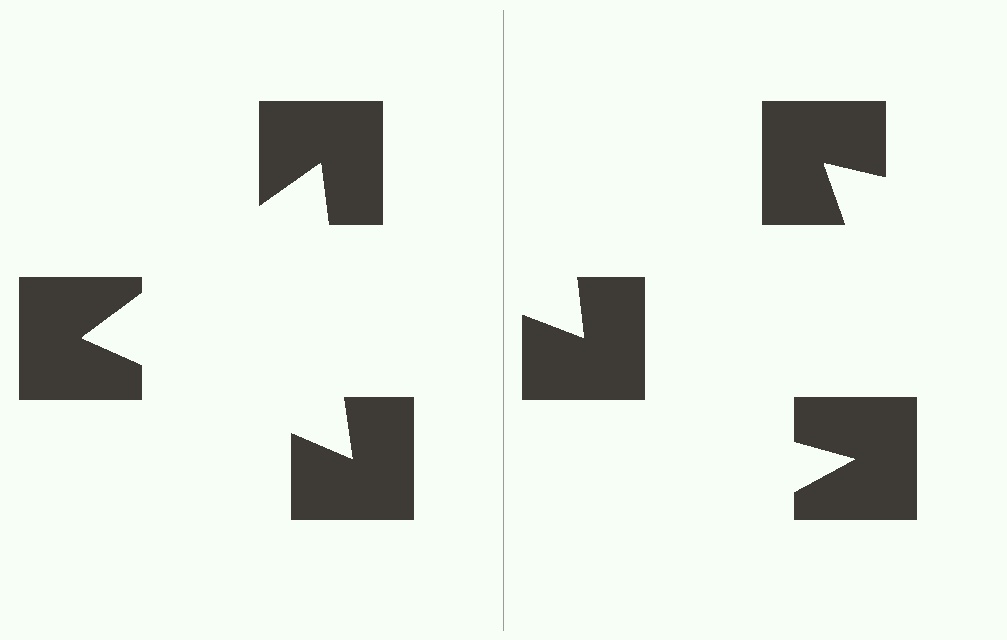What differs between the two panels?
The notched squares are positioned identically on both sides; only the wedge orientations differ. On the left they align to a triangle; on the right they are misaligned.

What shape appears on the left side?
An illusory triangle.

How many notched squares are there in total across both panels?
6 — 3 on each side.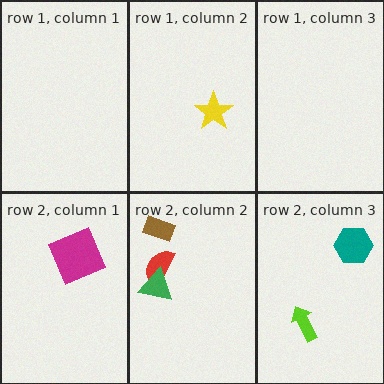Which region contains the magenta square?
The row 2, column 1 region.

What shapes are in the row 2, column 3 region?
The teal hexagon, the lime arrow.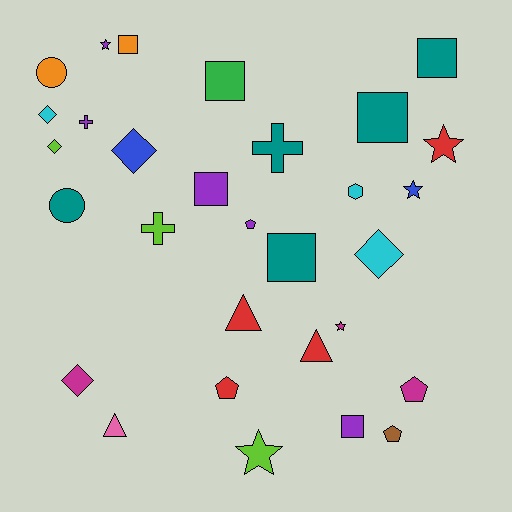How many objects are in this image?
There are 30 objects.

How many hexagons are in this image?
There is 1 hexagon.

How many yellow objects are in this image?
There are no yellow objects.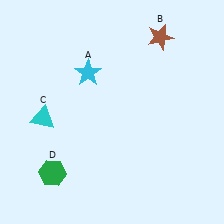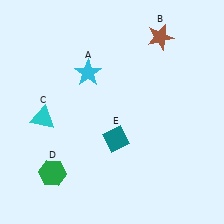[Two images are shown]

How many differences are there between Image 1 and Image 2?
There is 1 difference between the two images.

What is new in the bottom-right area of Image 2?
A teal diamond (E) was added in the bottom-right area of Image 2.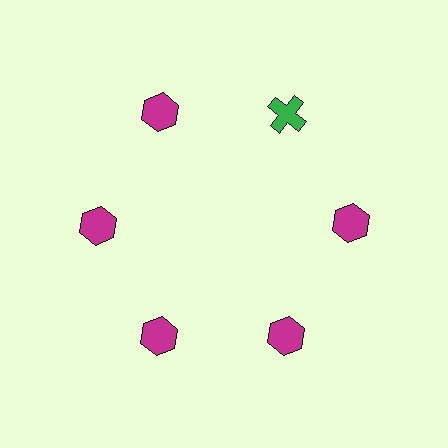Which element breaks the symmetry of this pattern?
The green cross at roughly the 1 o'clock position breaks the symmetry. All other shapes are magenta hexagons.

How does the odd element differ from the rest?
It differs in both color (green instead of magenta) and shape (cross instead of hexagon).